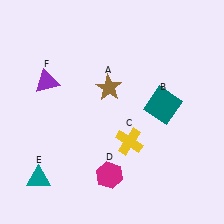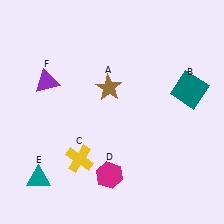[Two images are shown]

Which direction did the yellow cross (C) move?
The yellow cross (C) moved left.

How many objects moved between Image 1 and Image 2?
2 objects moved between the two images.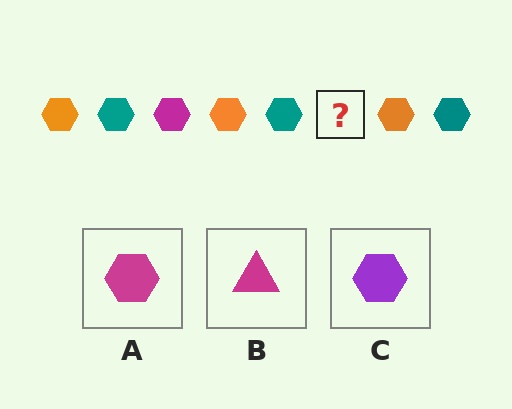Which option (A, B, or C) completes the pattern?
A.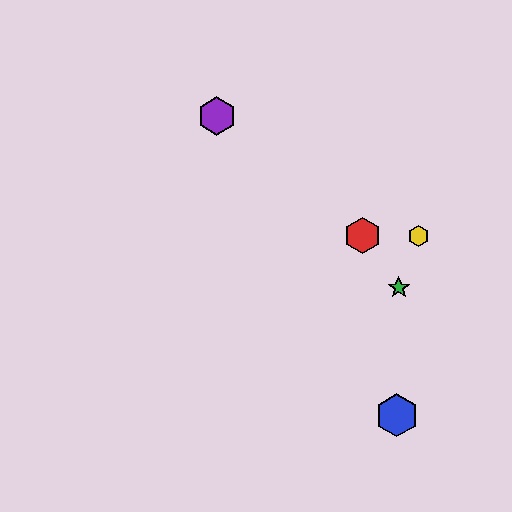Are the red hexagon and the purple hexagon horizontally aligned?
No, the red hexagon is at y≈236 and the purple hexagon is at y≈116.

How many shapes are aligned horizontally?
2 shapes (the red hexagon, the yellow hexagon) are aligned horizontally.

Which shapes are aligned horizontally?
The red hexagon, the yellow hexagon are aligned horizontally.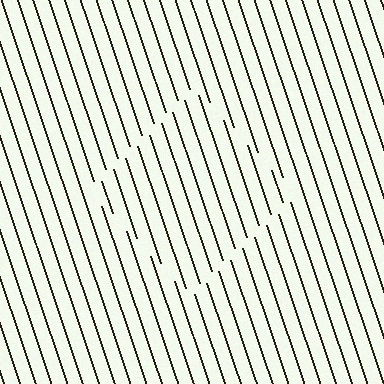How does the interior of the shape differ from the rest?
The interior of the shape contains the same grating, shifted by half a period — the contour is defined by the phase discontinuity where line-ends from the inner and outer gratings abut.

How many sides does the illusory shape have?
4 sides — the line-ends trace a square.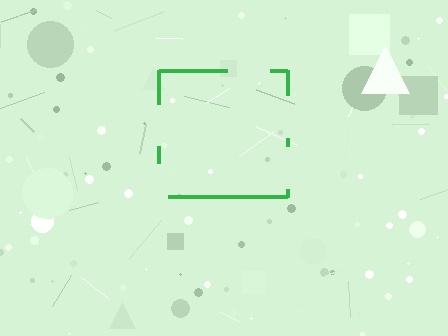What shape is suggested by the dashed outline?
The dashed outline suggests a square.